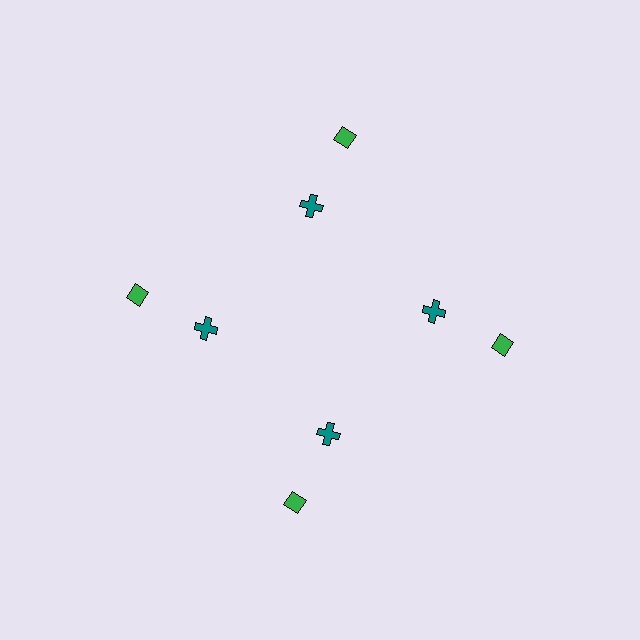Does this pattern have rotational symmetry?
Yes, this pattern has 4-fold rotational symmetry. It looks the same after rotating 90 degrees around the center.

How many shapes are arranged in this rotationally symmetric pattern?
There are 8 shapes, arranged in 4 groups of 2.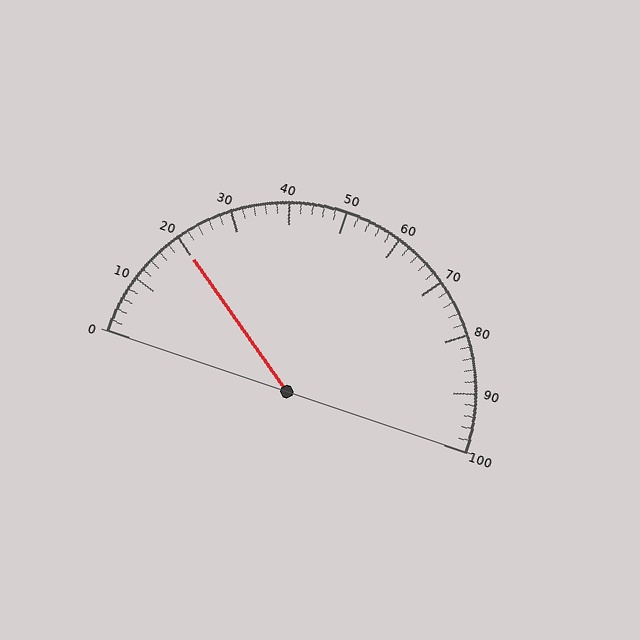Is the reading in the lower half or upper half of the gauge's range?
The reading is in the lower half of the range (0 to 100).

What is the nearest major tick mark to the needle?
The nearest major tick mark is 20.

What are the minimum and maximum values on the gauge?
The gauge ranges from 0 to 100.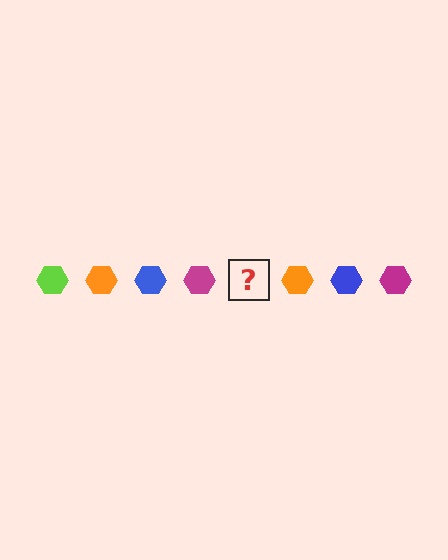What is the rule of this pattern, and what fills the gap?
The rule is that the pattern cycles through lime, orange, blue, magenta hexagons. The gap should be filled with a lime hexagon.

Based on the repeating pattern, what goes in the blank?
The blank should be a lime hexagon.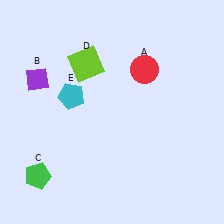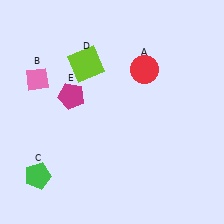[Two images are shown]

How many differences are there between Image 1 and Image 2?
There are 2 differences between the two images.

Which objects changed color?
B changed from purple to pink. E changed from cyan to magenta.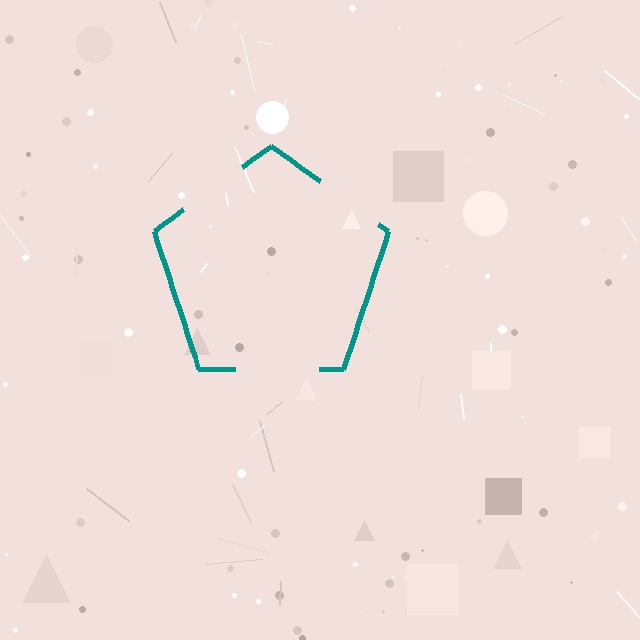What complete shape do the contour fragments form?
The contour fragments form a pentagon.